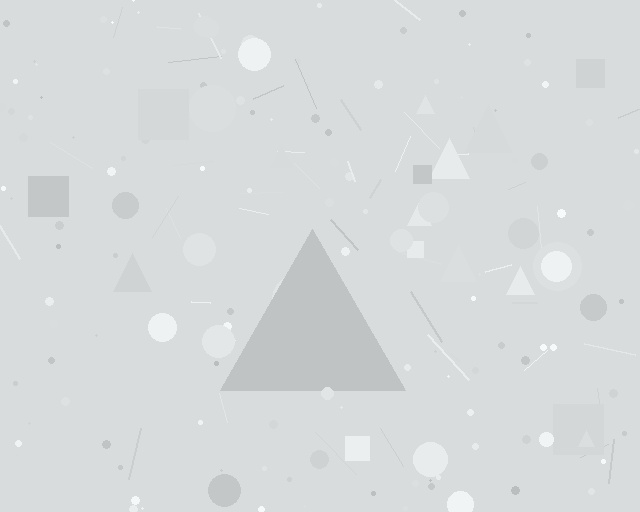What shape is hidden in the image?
A triangle is hidden in the image.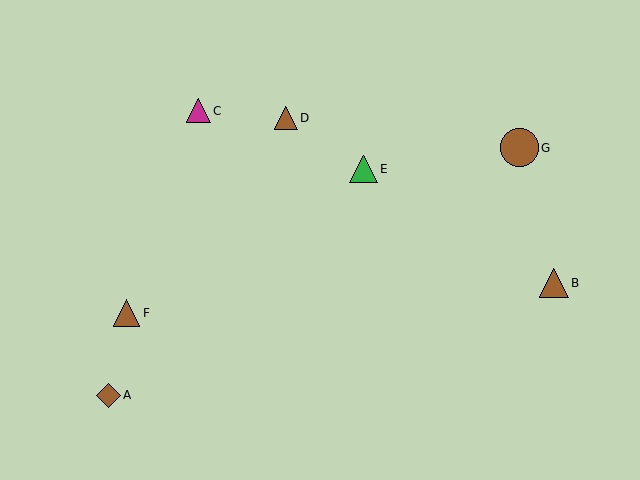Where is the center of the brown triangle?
The center of the brown triangle is at (554, 283).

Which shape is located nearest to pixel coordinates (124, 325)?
The brown triangle (labeled F) at (126, 313) is nearest to that location.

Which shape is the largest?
The brown circle (labeled G) is the largest.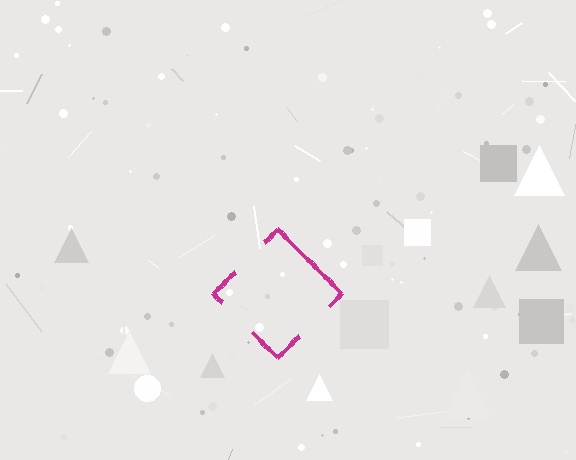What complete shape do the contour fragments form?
The contour fragments form a diamond.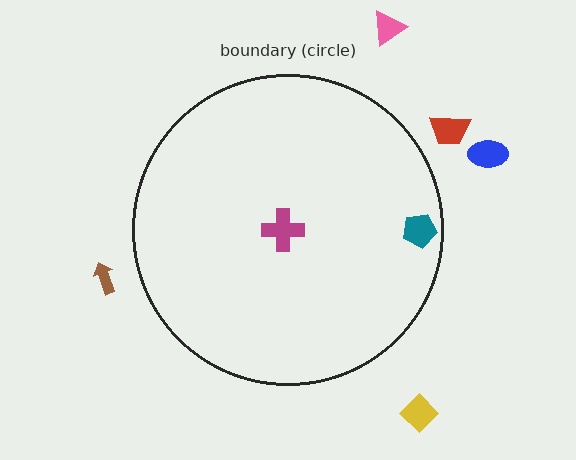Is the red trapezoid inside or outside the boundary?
Outside.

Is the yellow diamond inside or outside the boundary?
Outside.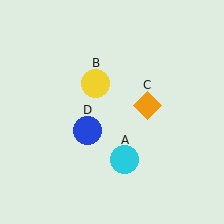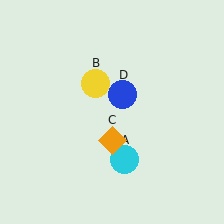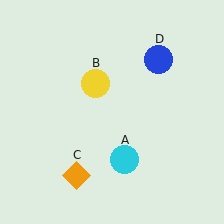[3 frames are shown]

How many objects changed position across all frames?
2 objects changed position: orange diamond (object C), blue circle (object D).